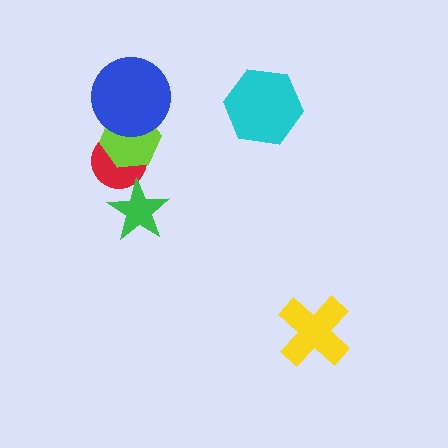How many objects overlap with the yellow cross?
0 objects overlap with the yellow cross.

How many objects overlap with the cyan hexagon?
0 objects overlap with the cyan hexagon.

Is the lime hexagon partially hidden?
Yes, it is partially covered by another shape.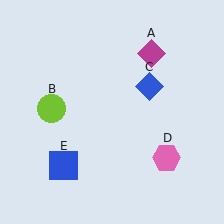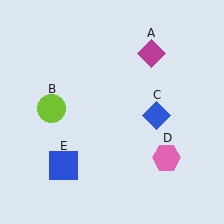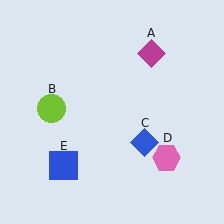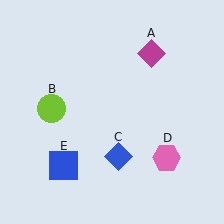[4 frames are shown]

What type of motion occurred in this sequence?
The blue diamond (object C) rotated clockwise around the center of the scene.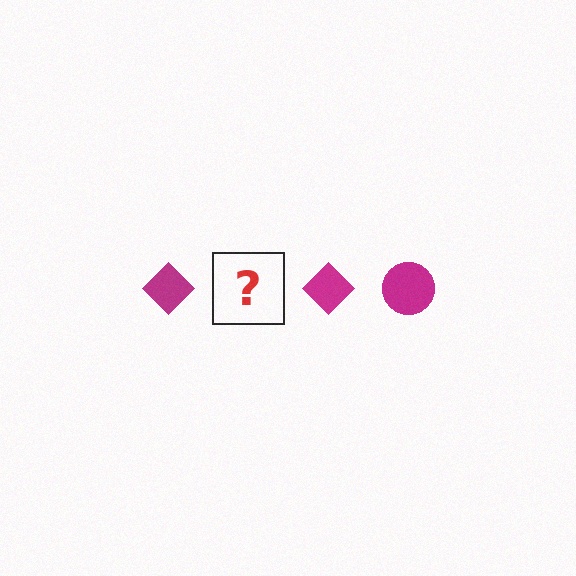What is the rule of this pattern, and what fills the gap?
The rule is that the pattern cycles through diamond, circle shapes in magenta. The gap should be filled with a magenta circle.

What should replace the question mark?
The question mark should be replaced with a magenta circle.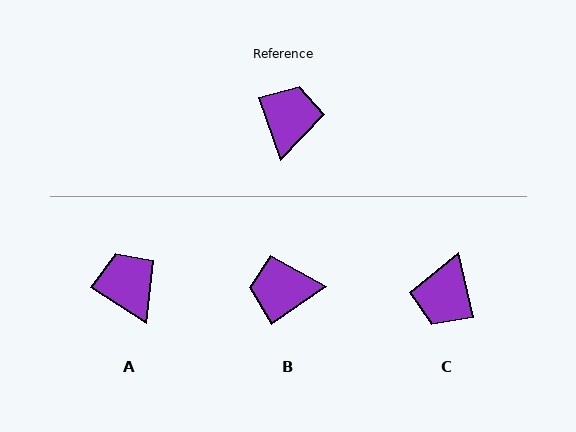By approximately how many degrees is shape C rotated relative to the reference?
Approximately 173 degrees counter-clockwise.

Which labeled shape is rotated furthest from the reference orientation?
C, about 173 degrees away.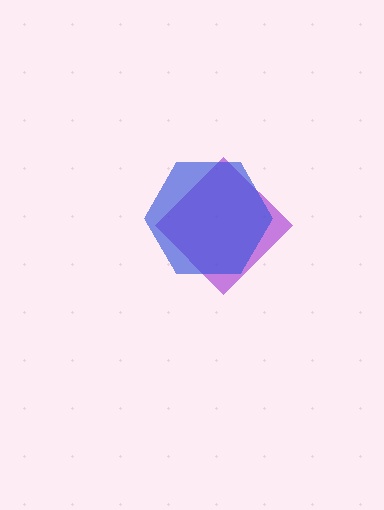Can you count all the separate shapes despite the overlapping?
Yes, there are 2 separate shapes.